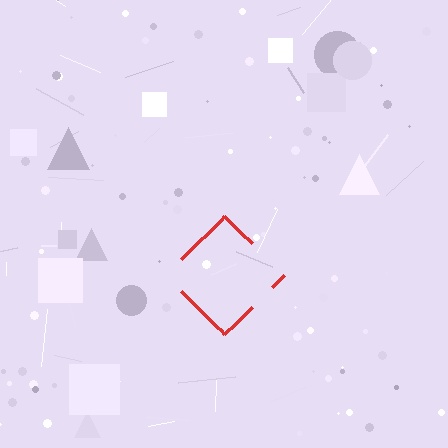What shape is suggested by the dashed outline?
The dashed outline suggests a diamond.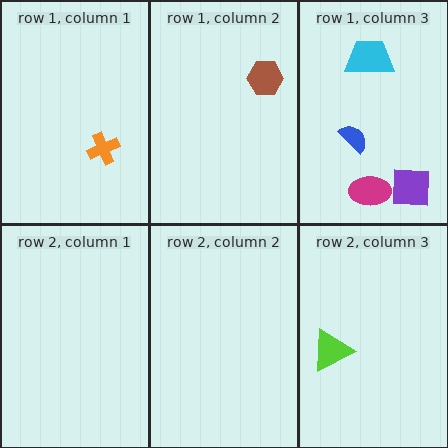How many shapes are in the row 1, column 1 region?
1.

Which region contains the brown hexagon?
The row 1, column 2 region.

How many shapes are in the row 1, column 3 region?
4.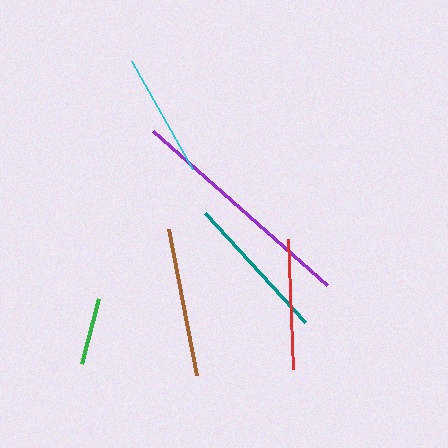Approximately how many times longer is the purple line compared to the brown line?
The purple line is approximately 1.6 times the length of the brown line.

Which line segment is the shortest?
The green line is the shortest at approximately 67 pixels.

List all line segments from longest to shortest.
From longest to shortest: purple, brown, teal, red, cyan, green.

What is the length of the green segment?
The green segment is approximately 67 pixels long.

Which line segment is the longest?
The purple line is the longest at approximately 232 pixels.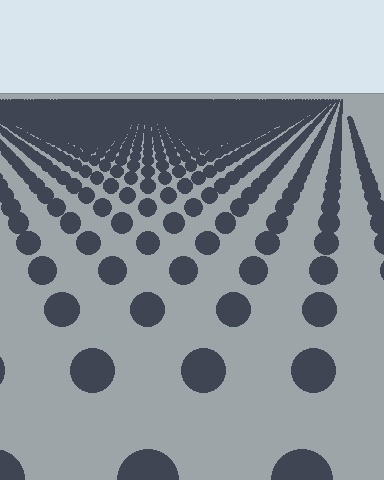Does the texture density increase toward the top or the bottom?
Density increases toward the top.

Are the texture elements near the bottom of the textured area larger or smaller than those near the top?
Larger. Near the bottom, elements are closer to the viewer and appear at a bigger on-screen size.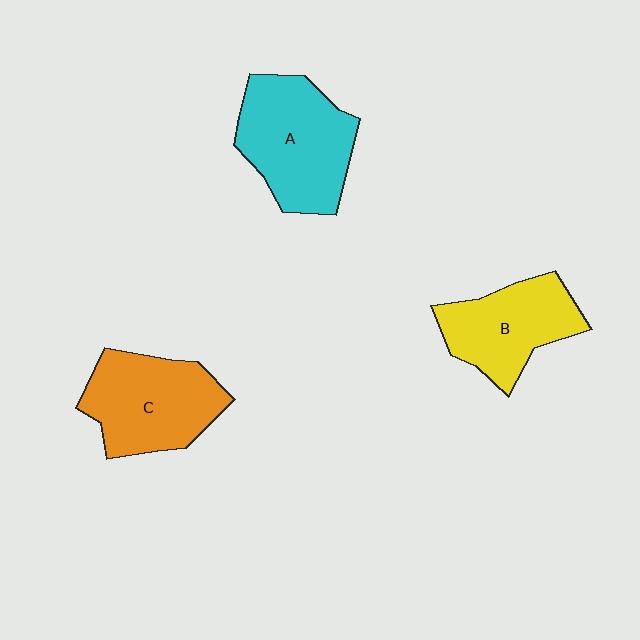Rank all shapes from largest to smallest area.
From largest to smallest: A (cyan), C (orange), B (yellow).